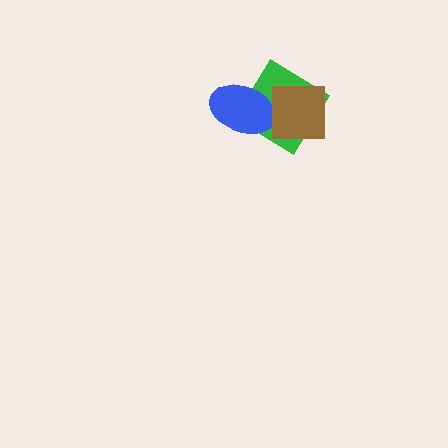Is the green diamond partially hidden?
Yes, it is partially covered by another shape.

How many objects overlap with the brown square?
1 object overlaps with the brown square.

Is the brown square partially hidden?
No, no other shape covers it.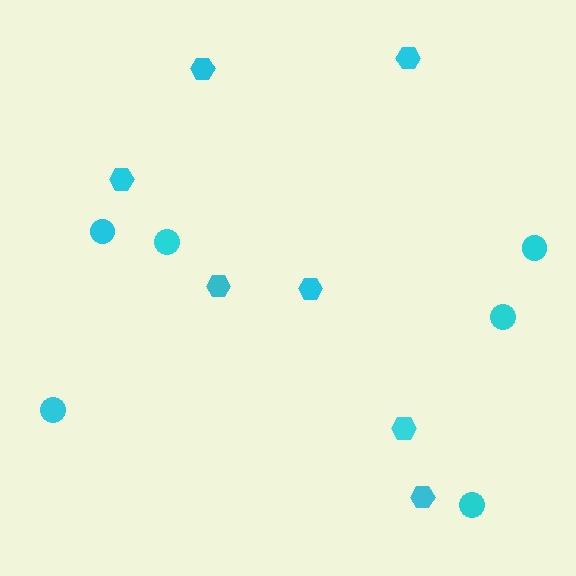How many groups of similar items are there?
There are 2 groups: one group of circles (6) and one group of hexagons (7).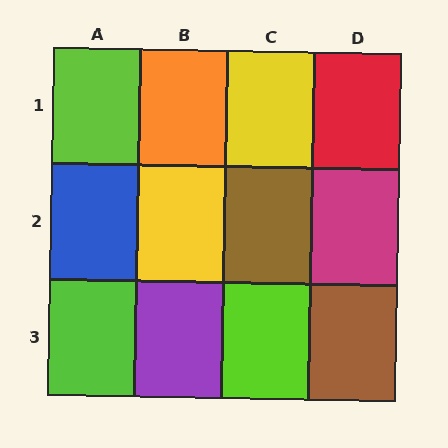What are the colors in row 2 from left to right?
Blue, yellow, brown, magenta.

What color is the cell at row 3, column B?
Purple.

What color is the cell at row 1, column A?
Lime.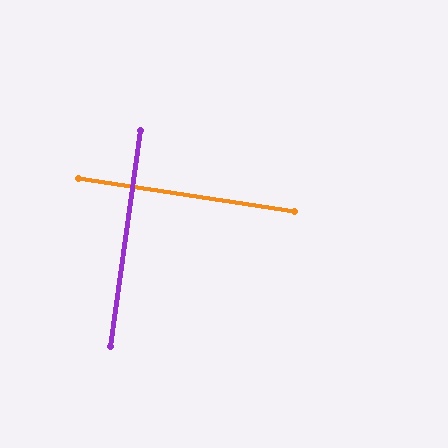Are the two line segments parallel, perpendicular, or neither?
Perpendicular — they meet at approximately 89°.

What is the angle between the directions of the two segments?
Approximately 89 degrees.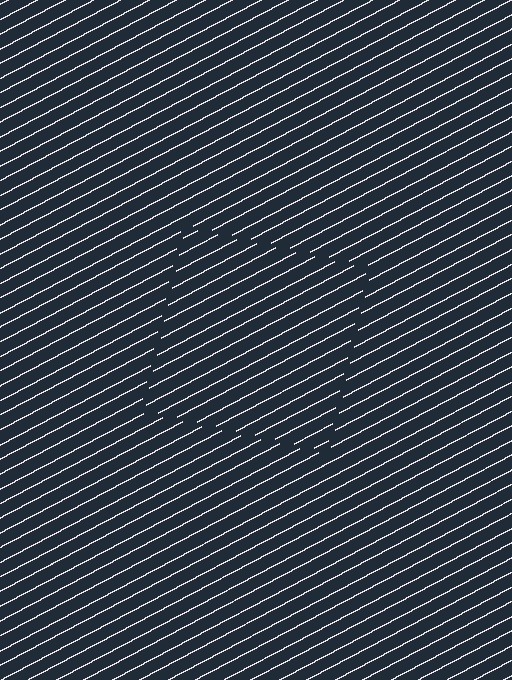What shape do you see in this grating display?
An illusory square. The interior of the shape contains the same grating, shifted by half a period — the contour is defined by the phase discontinuity where line-ends from the inner and outer gratings abut.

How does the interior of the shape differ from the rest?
The interior of the shape contains the same grating, shifted by half a period — the contour is defined by the phase discontinuity where line-ends from the inner and outer gratings abut.